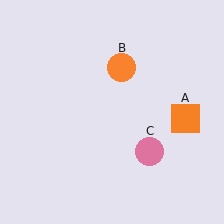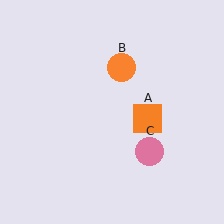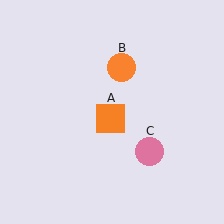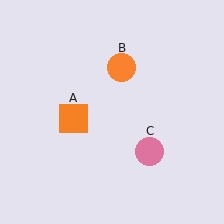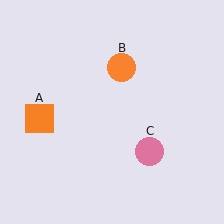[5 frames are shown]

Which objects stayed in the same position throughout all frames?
Orange circle (object B) and pink circle (object C) remained stationary.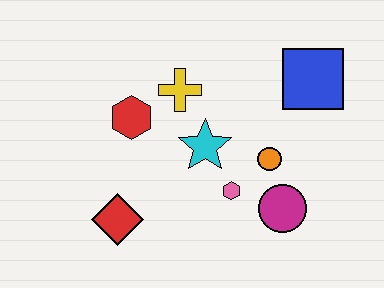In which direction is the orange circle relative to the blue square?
The orange circle is below the blue square.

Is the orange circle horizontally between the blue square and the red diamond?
Yes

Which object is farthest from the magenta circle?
The red hexagon is farthest from the magenta circle.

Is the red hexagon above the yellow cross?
No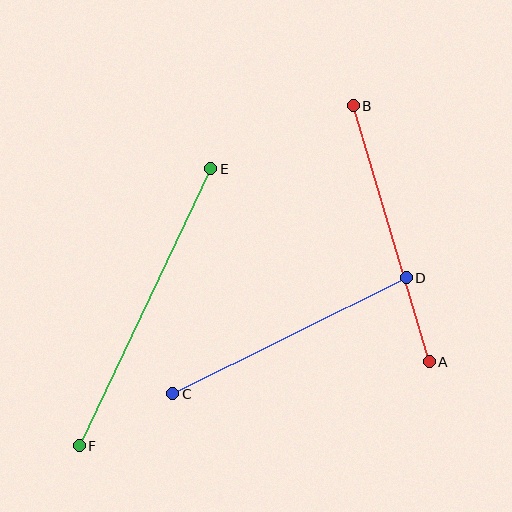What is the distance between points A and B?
The distance is approximately 267 pixels.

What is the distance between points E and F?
The distance is approximately 306 pixels.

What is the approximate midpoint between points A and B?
The midpoint is at approximately (391, 234) pixels.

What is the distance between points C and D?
The distance is approximately 260 pixels.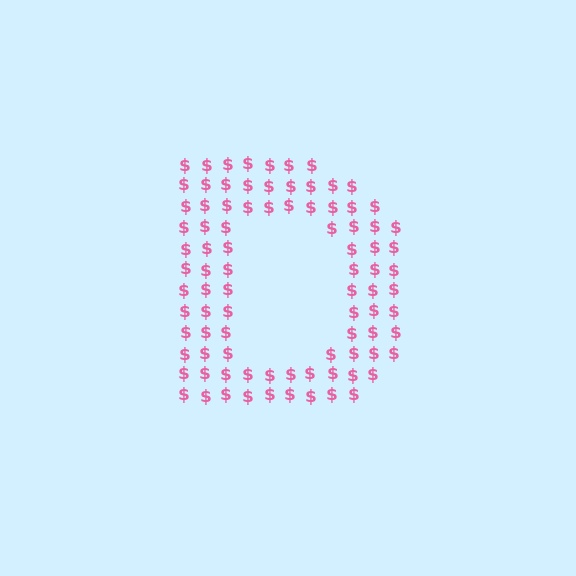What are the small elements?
The small elements are dollar signs.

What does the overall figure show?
The overall figure shows the letter D.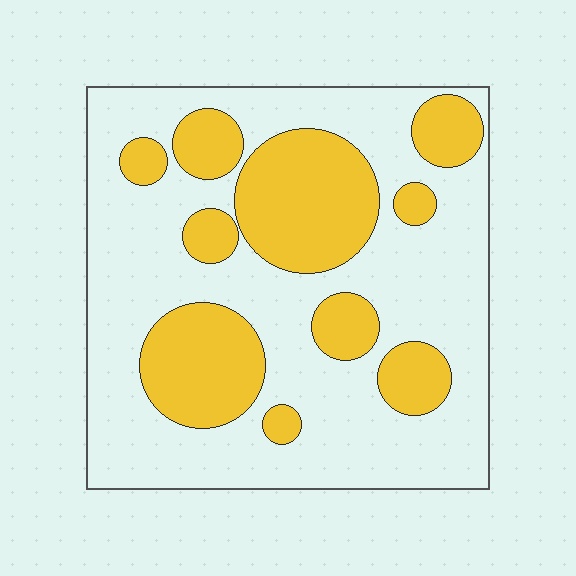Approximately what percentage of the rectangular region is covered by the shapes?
Approximately 30%.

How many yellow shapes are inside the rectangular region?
10.